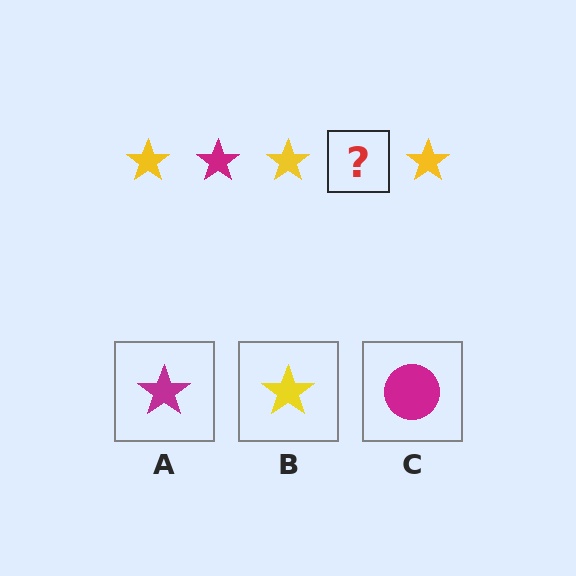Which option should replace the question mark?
Option A.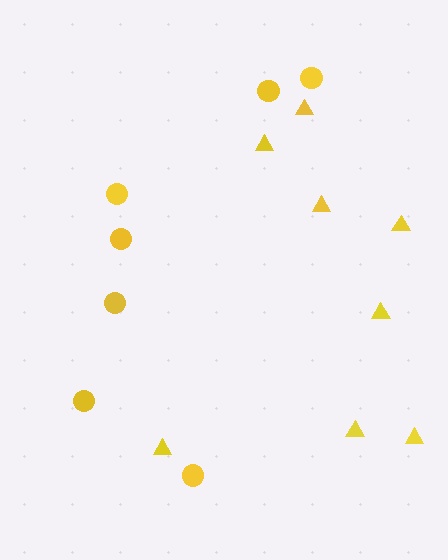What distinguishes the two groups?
There are 2 groups: one group of circles (7) and one group of triangles (8).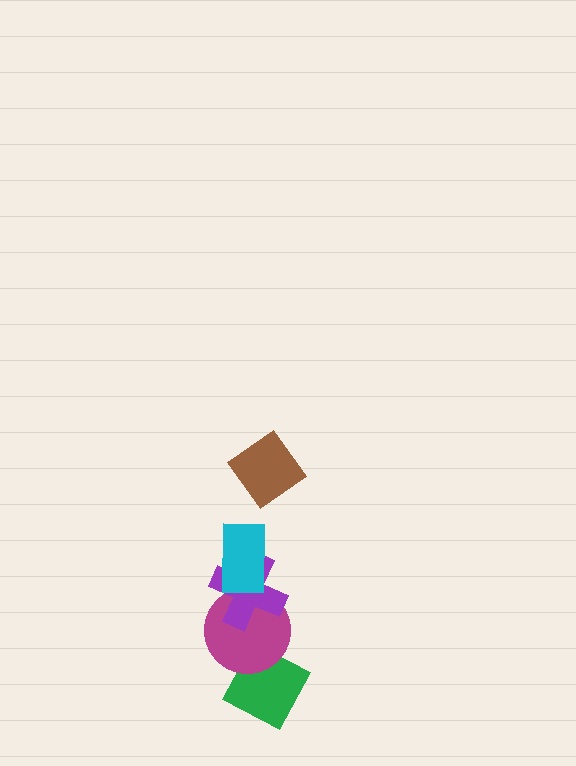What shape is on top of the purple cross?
The cyan rectangle is on top of the purple cross.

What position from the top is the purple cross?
The purple cross is 3rd from the top.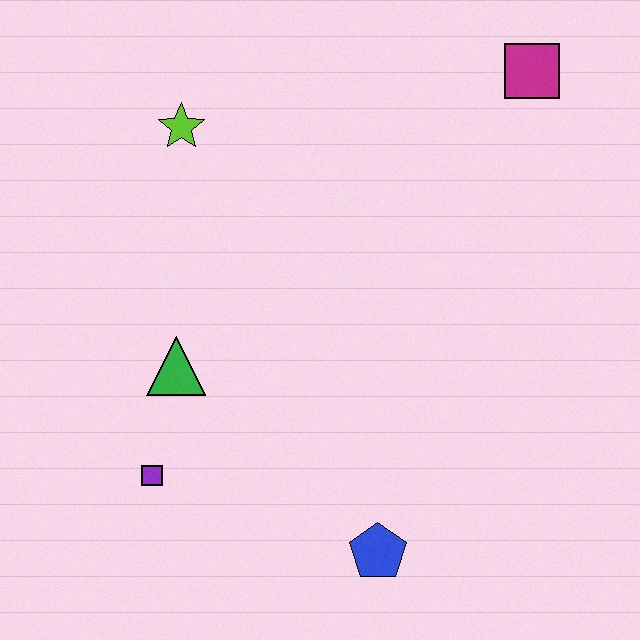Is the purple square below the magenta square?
Yes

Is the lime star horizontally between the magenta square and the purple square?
Yes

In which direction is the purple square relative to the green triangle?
The purple square is below the green triangle.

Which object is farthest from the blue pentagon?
The magenta square is farthest from the blue pentagon.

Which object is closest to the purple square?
The green triangle is closest to the purple square.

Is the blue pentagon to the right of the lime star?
Yes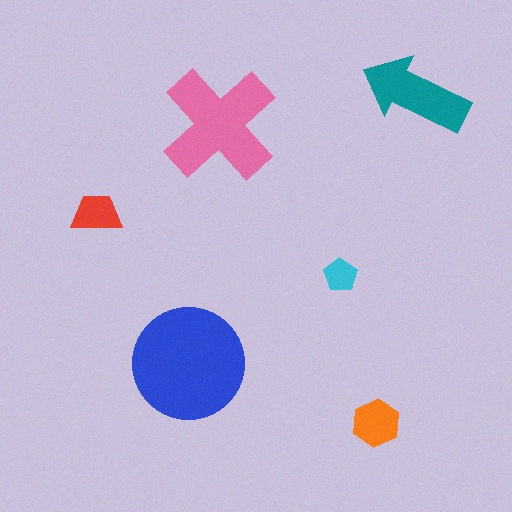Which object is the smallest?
The cyan pentagon.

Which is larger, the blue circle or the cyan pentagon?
The blue circle.